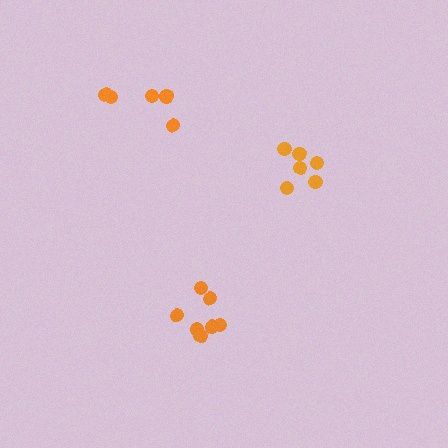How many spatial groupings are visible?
There are 3 spatial groupings.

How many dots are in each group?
Group 1: 6 dots, Group 2: 7 dots, Group 3: 5 dots (18 total).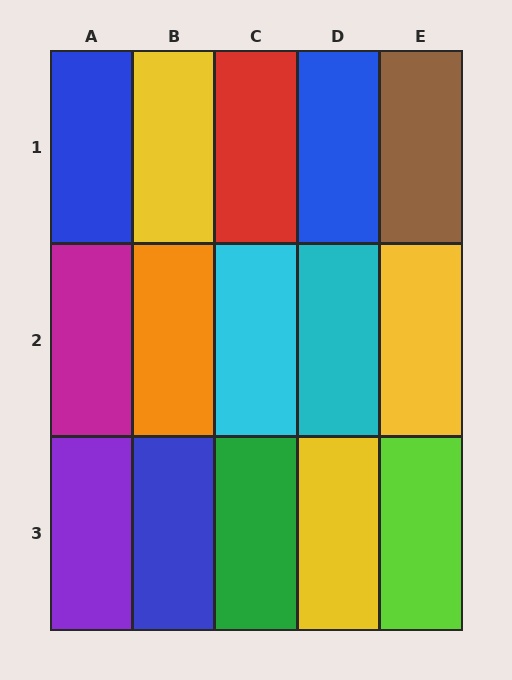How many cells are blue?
3 cells are blue.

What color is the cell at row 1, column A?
Blue.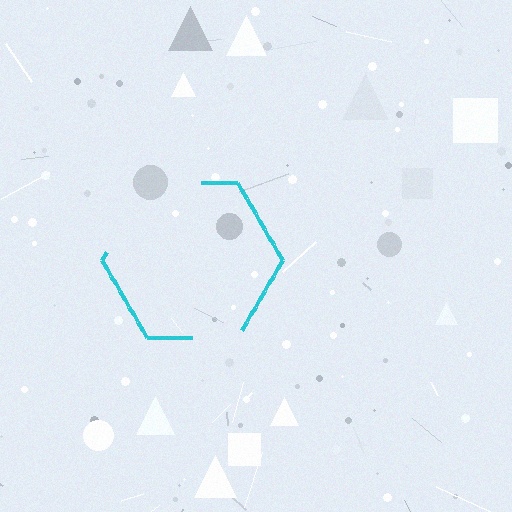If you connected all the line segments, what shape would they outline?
They would outline a hexagon.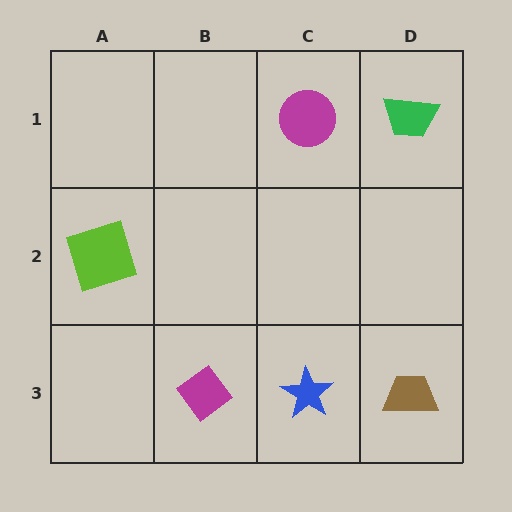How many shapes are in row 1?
2 shapes.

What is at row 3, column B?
A magenta diamond.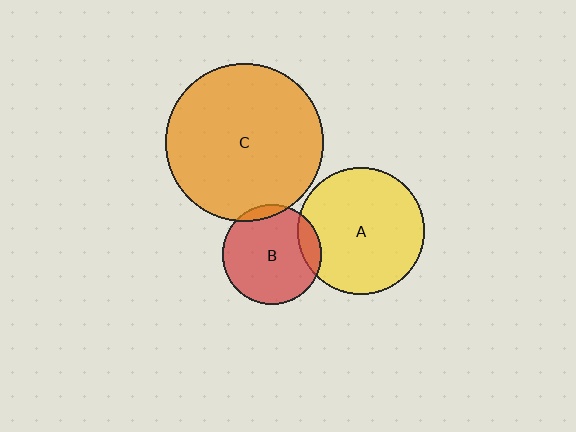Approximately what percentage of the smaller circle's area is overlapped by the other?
Approximately 10%.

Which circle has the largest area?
Circle C (orange).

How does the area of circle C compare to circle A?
Approximately 1.6 times.